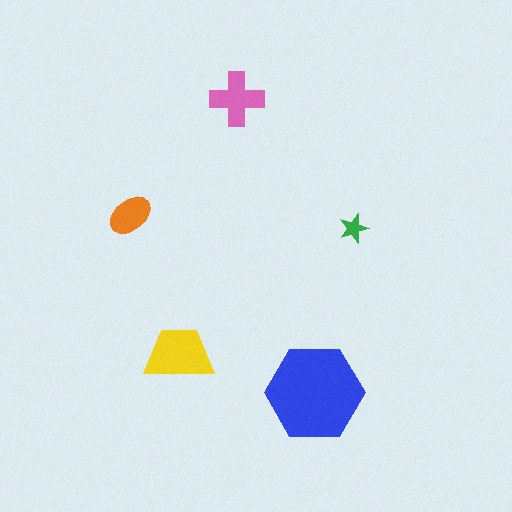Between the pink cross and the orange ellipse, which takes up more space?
The pink cross.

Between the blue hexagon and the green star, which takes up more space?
The blue hexagon.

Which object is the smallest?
The green star.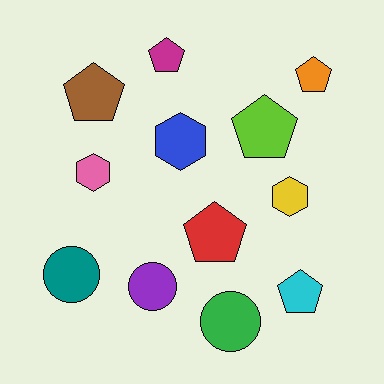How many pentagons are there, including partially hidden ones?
There are 6 pentagons.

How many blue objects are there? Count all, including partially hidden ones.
There is 1 blue object.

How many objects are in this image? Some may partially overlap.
There are 12 objects.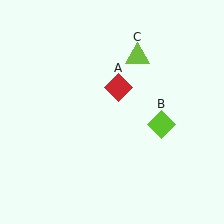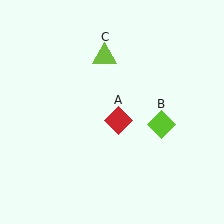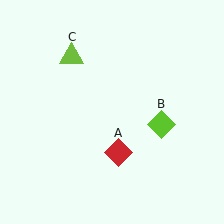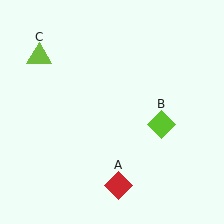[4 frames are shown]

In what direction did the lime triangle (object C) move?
The lime triangle (object C) moved left.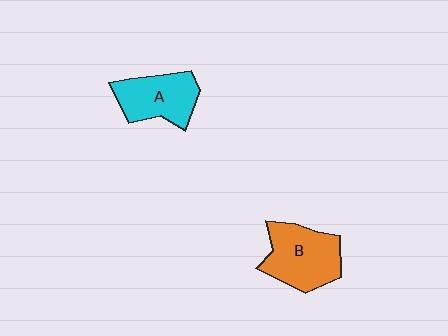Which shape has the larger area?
Shape B (orange).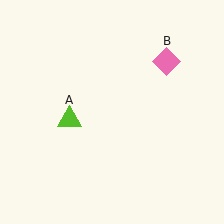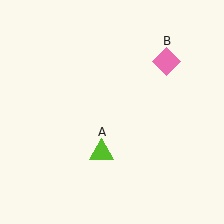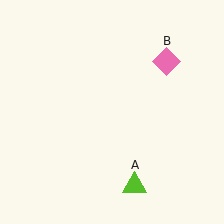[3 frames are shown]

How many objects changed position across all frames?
1 object changed position: lime triangle (object A).